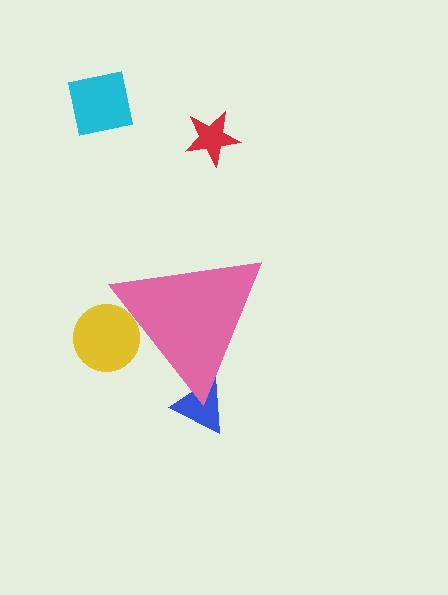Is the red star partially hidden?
No, the red star is fully visible.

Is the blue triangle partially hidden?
Yes, the blue triangle is partially hidden behind the pink triangle.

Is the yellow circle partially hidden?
Yes, the yellow circle is partially hidden behind the pink triangle.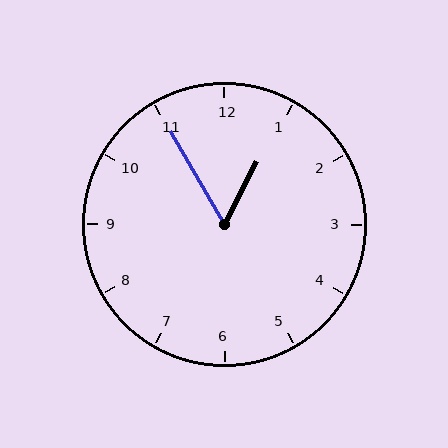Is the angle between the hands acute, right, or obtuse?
It is acute.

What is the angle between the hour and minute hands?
Approximately 58 degrees.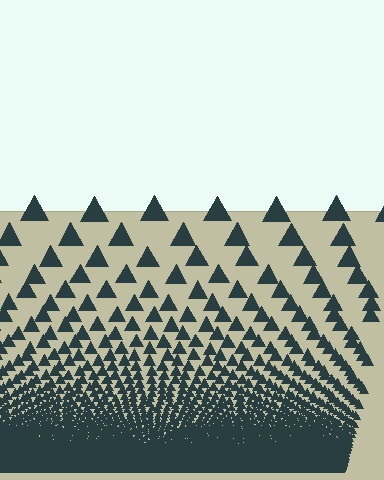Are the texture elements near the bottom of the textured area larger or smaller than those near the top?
Smaller. The gradient is inverted — elements near the bottom are smaller and denser.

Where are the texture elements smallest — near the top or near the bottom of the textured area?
Near the bottom.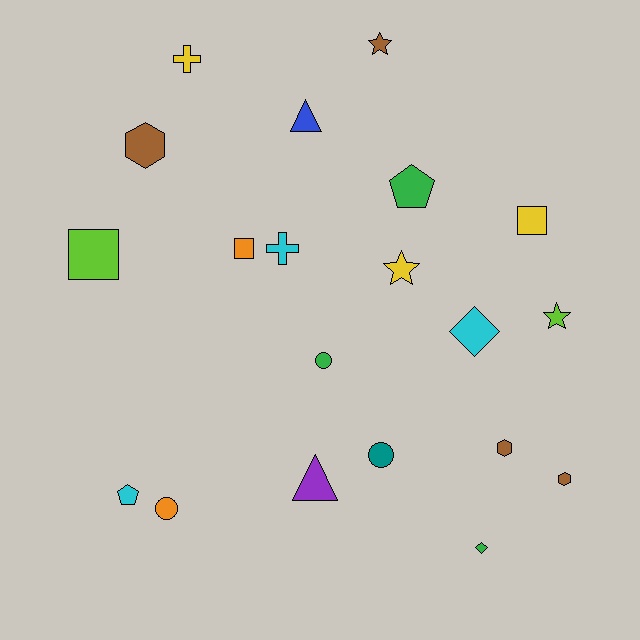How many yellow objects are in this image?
There are 3 yellow objects.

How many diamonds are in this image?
There are 2 diamonds.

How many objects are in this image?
There are 20 objects.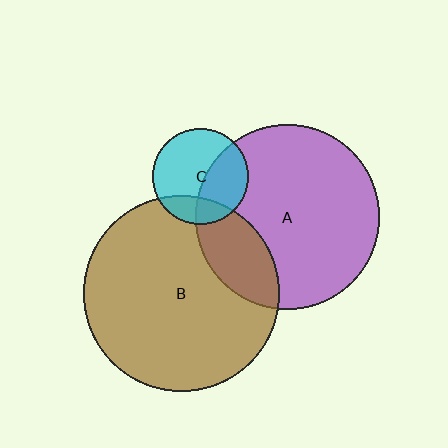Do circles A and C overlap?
Yes.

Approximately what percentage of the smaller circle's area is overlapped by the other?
Approximately 40%.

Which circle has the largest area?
Circle B (brown).